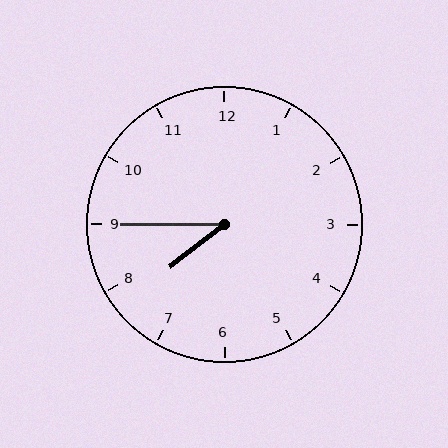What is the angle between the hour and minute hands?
Approximately 38 degrees.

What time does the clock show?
7:45.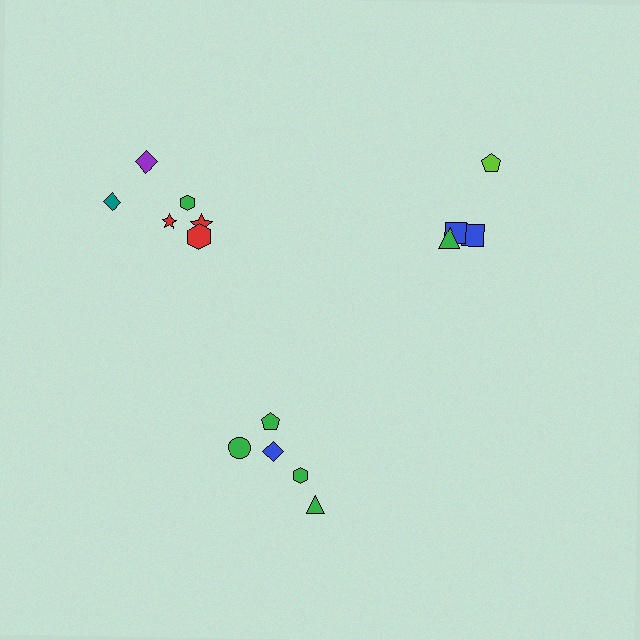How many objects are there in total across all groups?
There are 15 objects.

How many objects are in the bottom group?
There are 5 objects.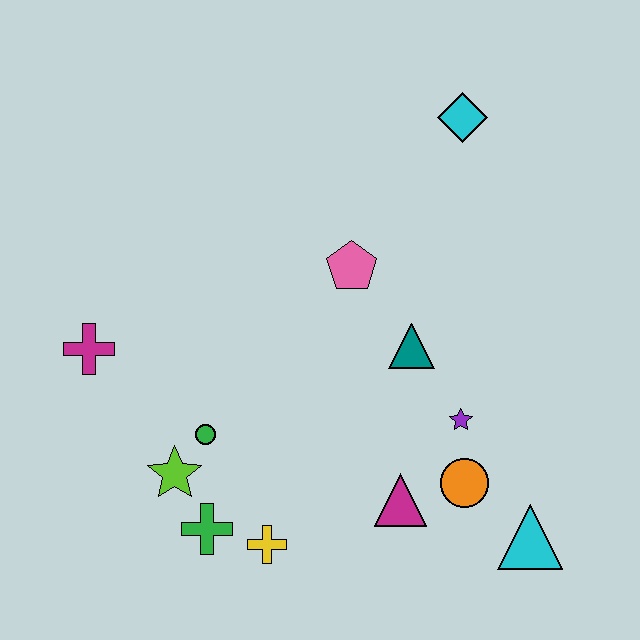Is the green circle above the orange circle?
Yes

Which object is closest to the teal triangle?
The purple star is closest to the teal triangle.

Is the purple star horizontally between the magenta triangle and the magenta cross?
No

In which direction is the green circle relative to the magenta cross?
The green circle is to the right of the magenta cross.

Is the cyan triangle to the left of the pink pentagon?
No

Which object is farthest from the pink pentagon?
The cyan triangle is farthest from the pink pentagon.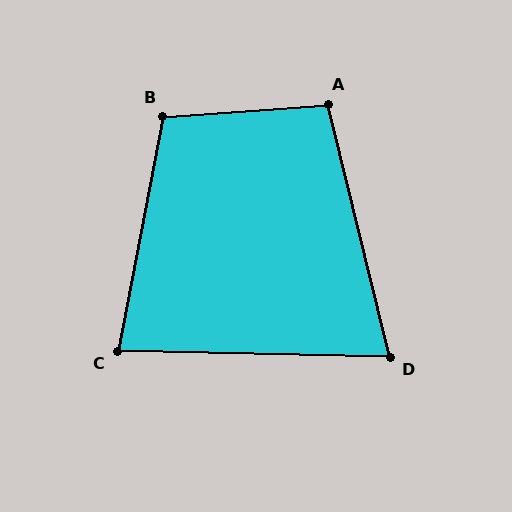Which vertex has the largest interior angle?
B, at approximately 105 degrees.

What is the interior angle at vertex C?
Approximately 80 degrees (acute).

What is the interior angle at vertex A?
Approximately 100 degrees (obtuse).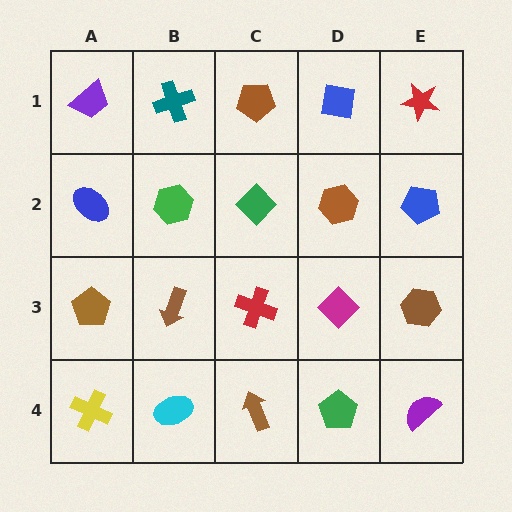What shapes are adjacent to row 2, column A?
A purple trapezoid (row 1, column A), a brown pentagon (row 3, column A), a green hexagon (row 2, column B).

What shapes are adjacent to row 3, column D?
A brown hexagon (row 2, column D), a green pentagon (row 4, column D), a red cross (row 3, column C), a brown hexagon (row 3, column E).